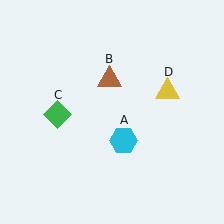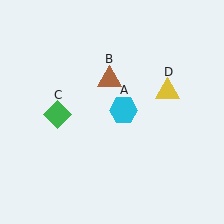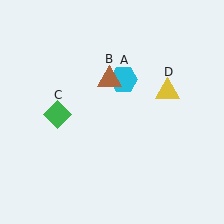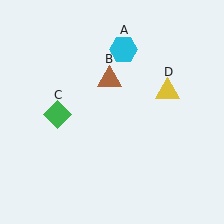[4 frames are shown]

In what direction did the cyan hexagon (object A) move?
The cyan hexagon (object A) moved up.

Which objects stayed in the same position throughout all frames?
Brown triangle (object B) and green diamond (object C) and yellow triangle (object D) remained stationary.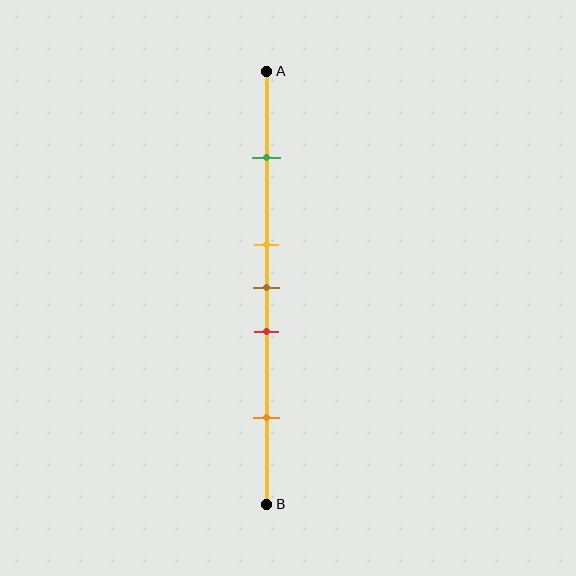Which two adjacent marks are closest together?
The yellow and brown marks are the closest adjacent pair.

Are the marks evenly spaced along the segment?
No, the marks are not evenly spaced.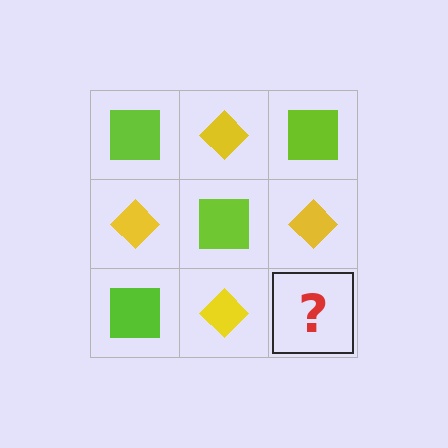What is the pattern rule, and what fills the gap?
The rule is that it alternates lime square and yellow diamond in a checkerboard pattern. The gap should be filled with a lime square.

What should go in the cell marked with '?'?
The missing cell should contain a lime square.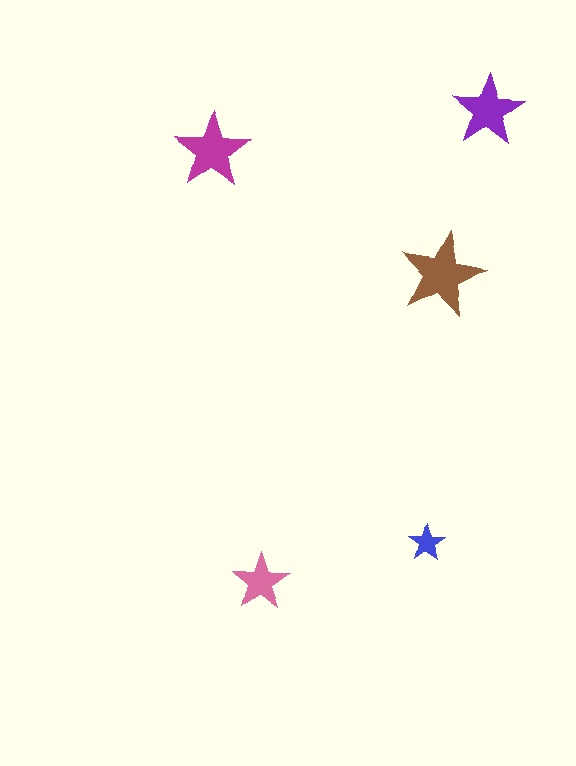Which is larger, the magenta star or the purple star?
The magenta one.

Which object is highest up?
The purple star is topmost.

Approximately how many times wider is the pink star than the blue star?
About 1.5 times wider.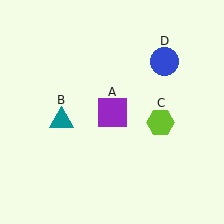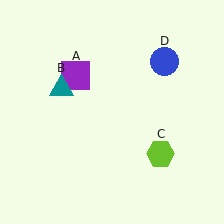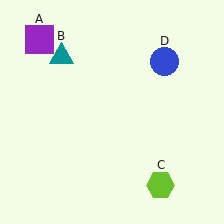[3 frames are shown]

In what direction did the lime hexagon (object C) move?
The lime hexagon (object C) moved down.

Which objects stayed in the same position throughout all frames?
Blue circle (object D) remained stationary.